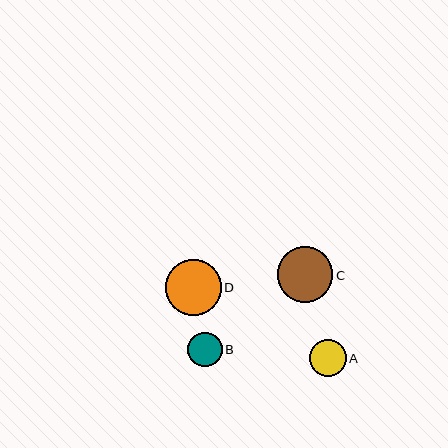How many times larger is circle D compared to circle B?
Circle D is approximately 1.6 times the size of circle B.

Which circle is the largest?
Circle D is the largest with a size of approximately 56 pixels.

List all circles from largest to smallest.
From largest to smallest: D, C, A, B.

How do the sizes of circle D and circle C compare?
Circle D and circle C are approximately the same size.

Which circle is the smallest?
Circle B is the smallest with a size of approximately 34 pixels.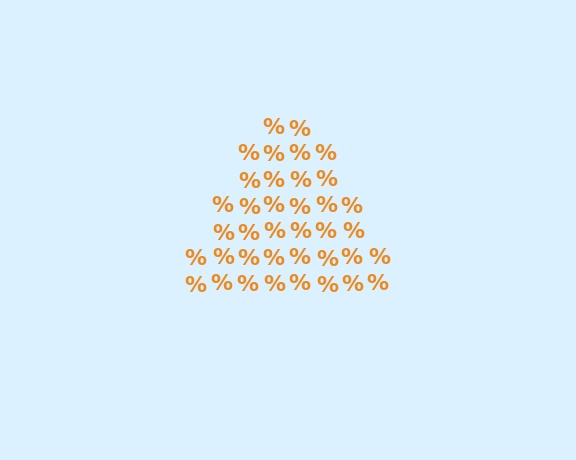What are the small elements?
The small elements are percent signs.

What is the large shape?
The large shape is a triangle.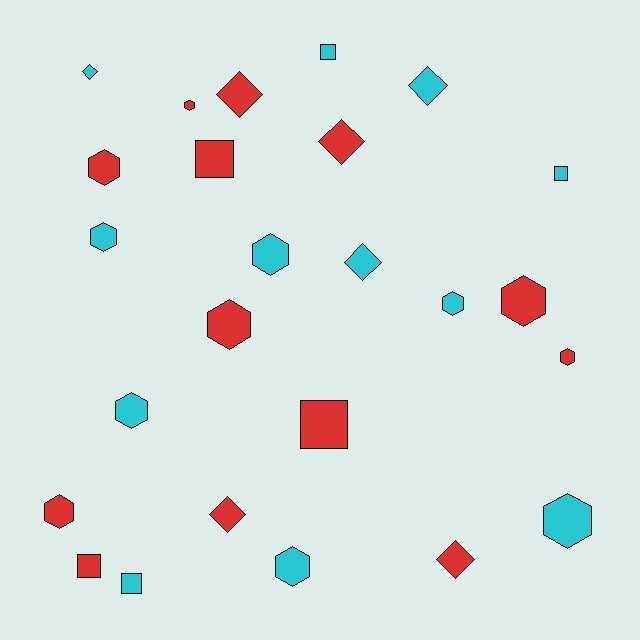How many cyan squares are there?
There are 3 cyan squares.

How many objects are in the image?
There are 25 objects.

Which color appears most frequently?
Red, with 13 objects.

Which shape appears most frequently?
Hexagon, with 12 objects.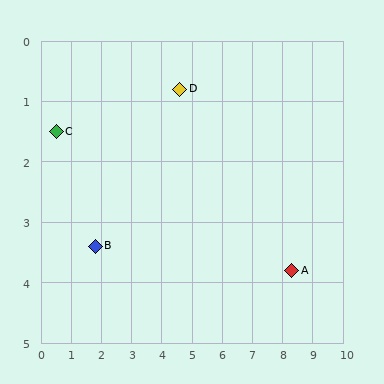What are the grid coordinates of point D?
Point D is at approximately (4.6, 0.8).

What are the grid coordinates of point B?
Point B is at approximately (1.8, 3.4).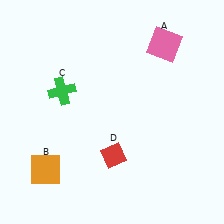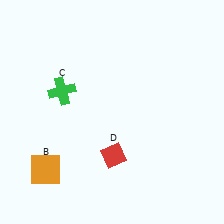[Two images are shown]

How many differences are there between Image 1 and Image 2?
There is 1 difference between the two images.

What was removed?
The pink square (A) was removed in Image 2.